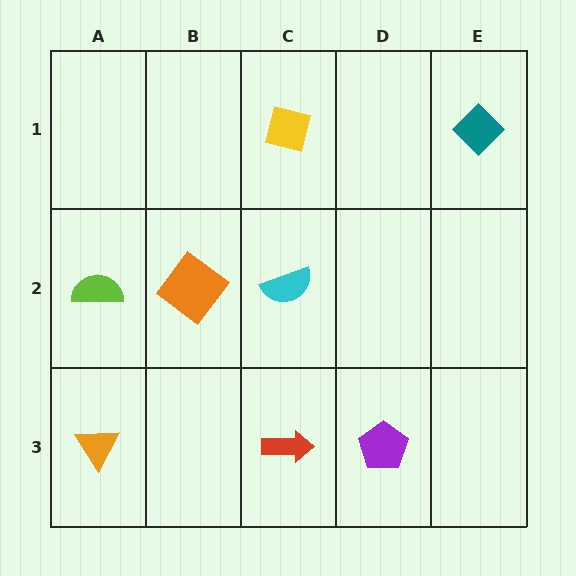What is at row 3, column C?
A red arrow.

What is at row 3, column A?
An orange triangle.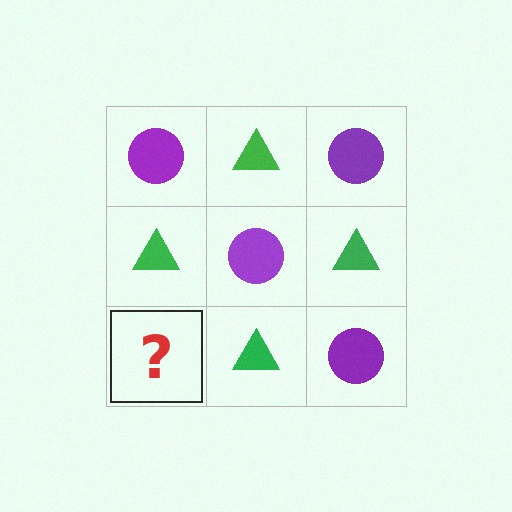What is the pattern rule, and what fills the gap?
The rule is that it alternates purple circle and green triangle in a checkerboard pattern. The gap should be filled with a purple circle.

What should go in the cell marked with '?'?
The missing cell should contain a purple circle.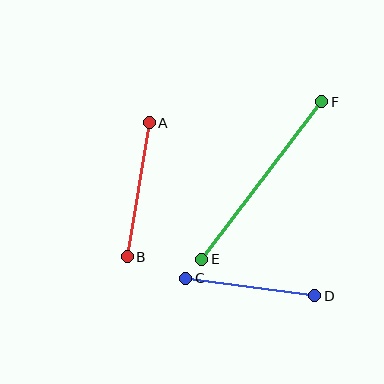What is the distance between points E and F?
The distance is approximately 198 pixels.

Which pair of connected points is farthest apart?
Points E and F are farthest apart.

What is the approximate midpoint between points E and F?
The midpoint is at approximately (262, 181) pixels.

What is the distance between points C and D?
The distance is approximately 130 pixels.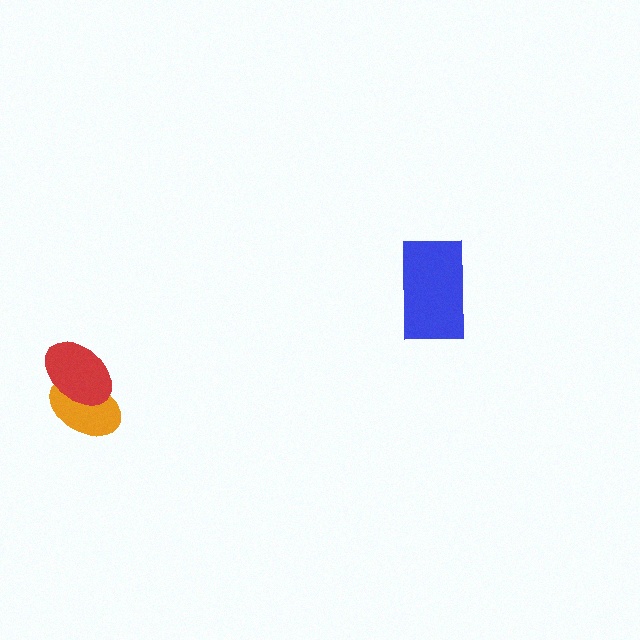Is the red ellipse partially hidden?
No, no other shape covers it.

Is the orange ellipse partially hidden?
Yes, it is partially covered by another shape.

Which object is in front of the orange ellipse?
The red ellipse is in front of the orange ellipse.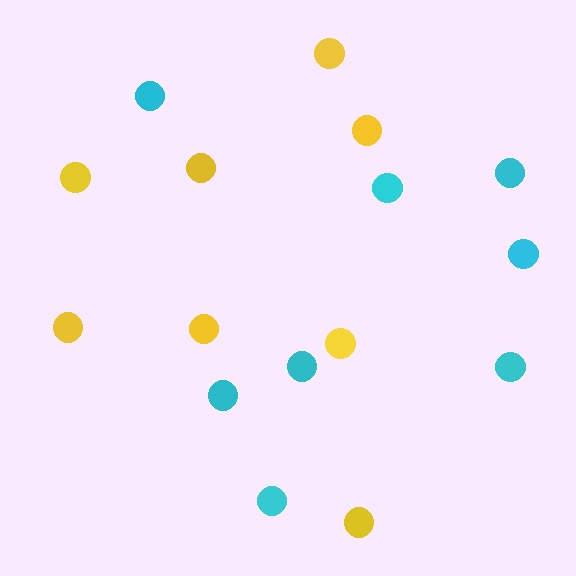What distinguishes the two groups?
There are 2 groups: one group of cyan circles (8) and one group of yellow circles (8).